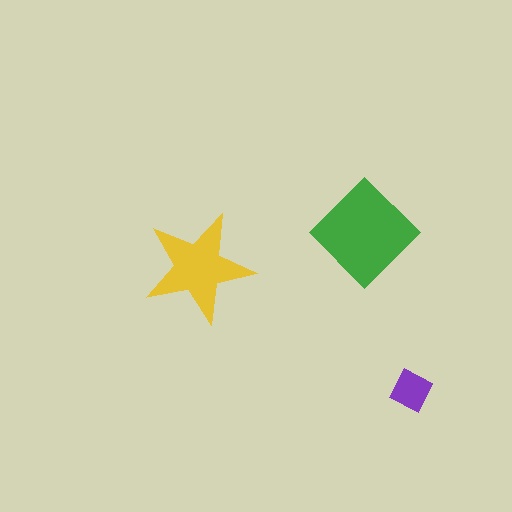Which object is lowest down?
The purple square is bottommost.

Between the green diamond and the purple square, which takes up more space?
The green diamond.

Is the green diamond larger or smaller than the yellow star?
Larger.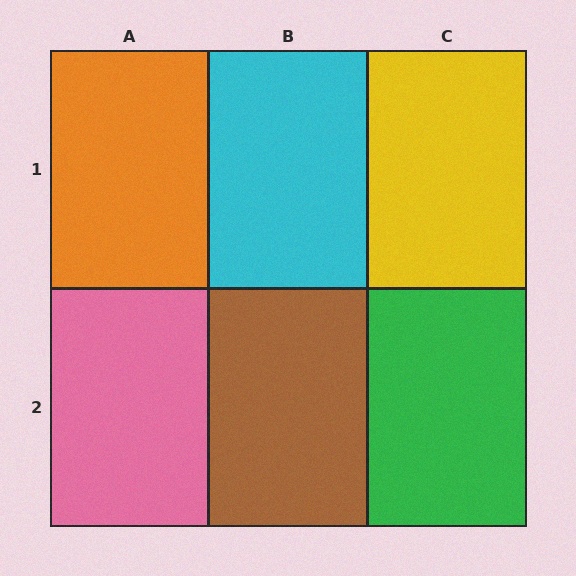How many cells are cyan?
1 cell is cyan.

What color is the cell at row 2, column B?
Brown.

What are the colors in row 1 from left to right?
Orange, cyan, yellow.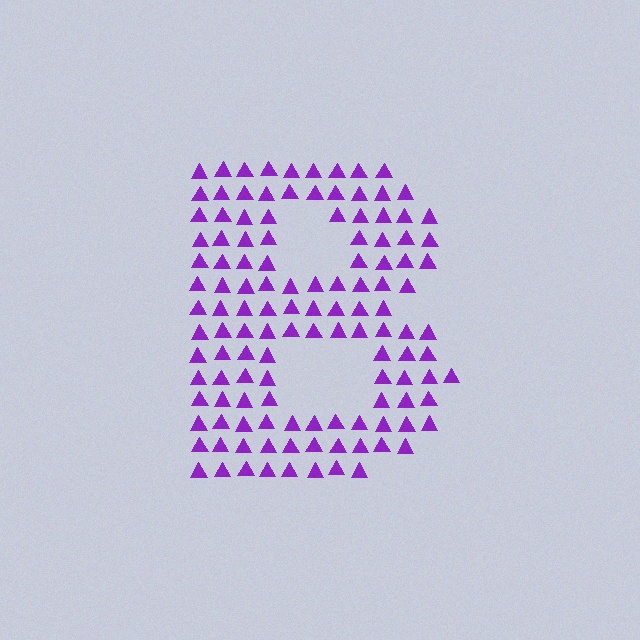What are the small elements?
The small elements are triangles.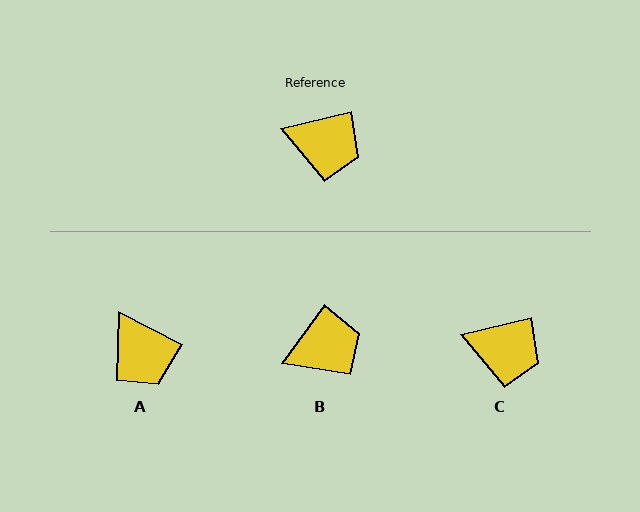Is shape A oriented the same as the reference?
No, it is off by about 41 degrees.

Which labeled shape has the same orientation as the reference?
C.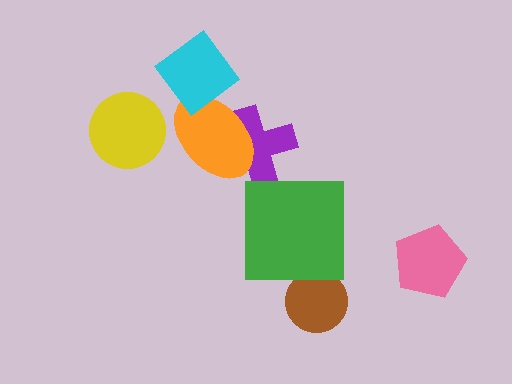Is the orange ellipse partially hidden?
Yes, it is partially covered by another shape.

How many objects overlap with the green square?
0 objects overlap with the green square.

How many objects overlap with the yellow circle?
0 objects overlap with the yellow circle.